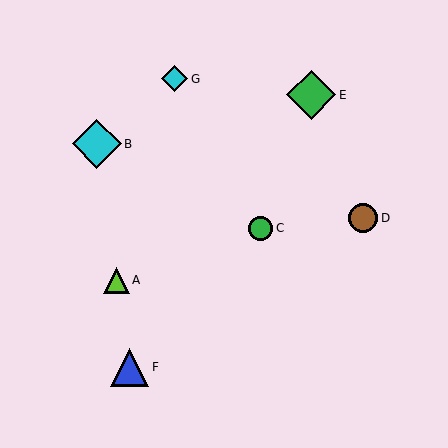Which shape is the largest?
The green diamond (labeled E) is the largest.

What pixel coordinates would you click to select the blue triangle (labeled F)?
Click at (129, 367) to select the blue triangle F.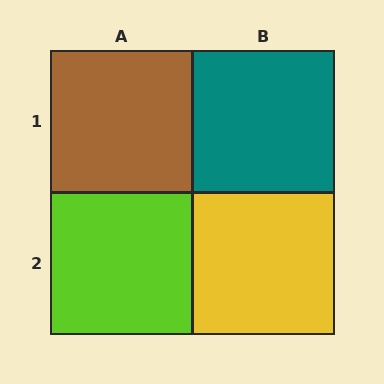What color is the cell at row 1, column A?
Brown.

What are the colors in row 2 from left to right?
Lime, yellow.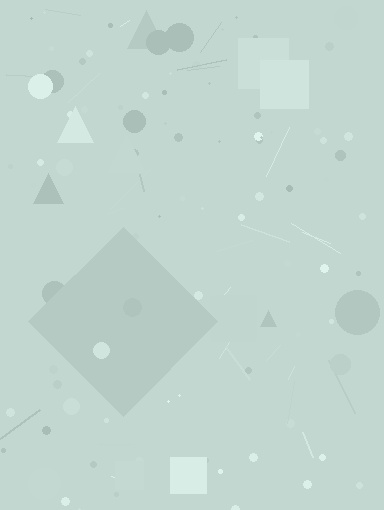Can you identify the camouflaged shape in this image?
The camouflaged shape is a diamond.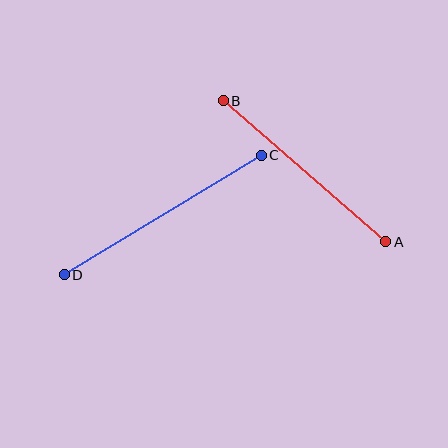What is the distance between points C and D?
The distance is approximately 230 pixels.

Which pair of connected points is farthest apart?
Points C and D are farthest apart.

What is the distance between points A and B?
The distance is approximately 215 pixels.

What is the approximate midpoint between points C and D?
The midpoint is at approximately (163, 215) pixels.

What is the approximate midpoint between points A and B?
The midpoint is at approximately (304, 171) pixels.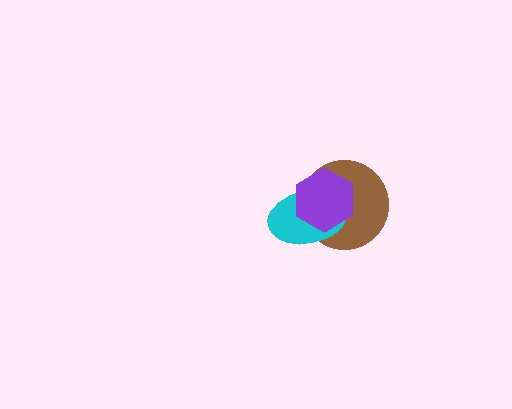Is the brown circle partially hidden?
Yes, it is partially covered by another shape.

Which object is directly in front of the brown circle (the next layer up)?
The cyan ellipse is directly in front of the brown circle.